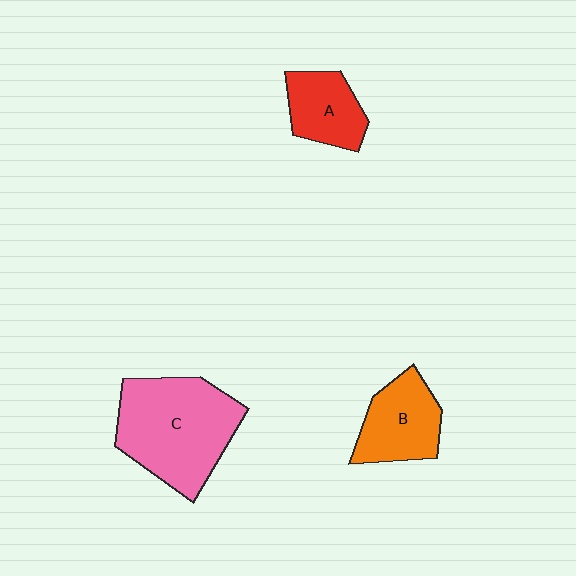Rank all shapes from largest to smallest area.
From largest to smallest: C (pink), B (orange), A (red).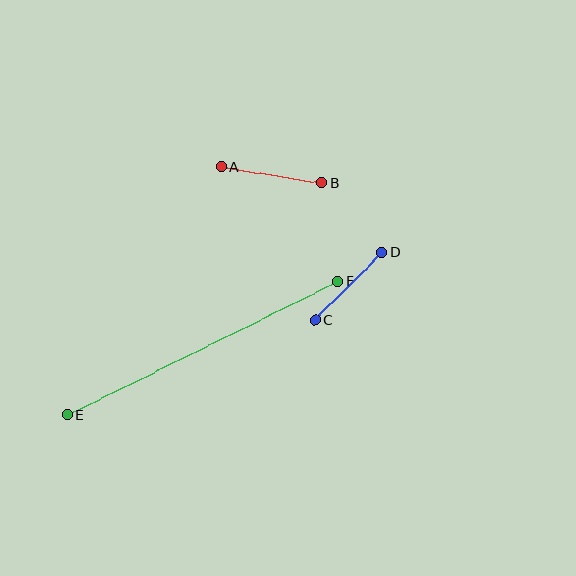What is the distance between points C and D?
The distance is approximately 96 pixels.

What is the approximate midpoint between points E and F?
The midpoint is at approximately (203, 348) pixels.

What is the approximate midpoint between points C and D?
The midpoint is at approximately (348, 286) pixels.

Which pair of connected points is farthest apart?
Points E and F are farthest apart.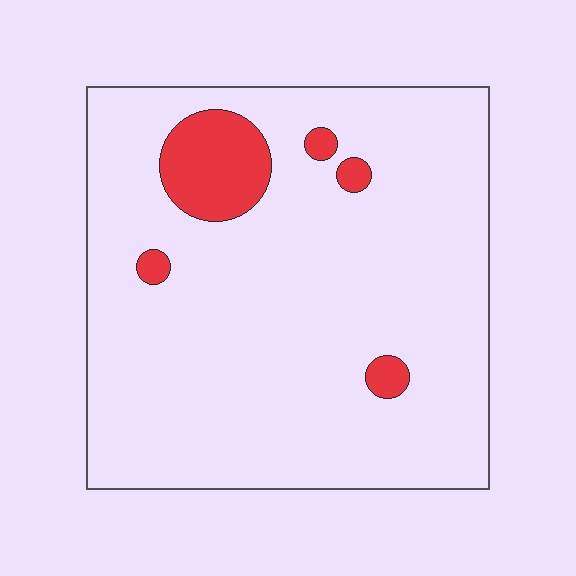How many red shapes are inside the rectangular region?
5.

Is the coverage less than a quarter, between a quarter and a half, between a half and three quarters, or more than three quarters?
Less than a quarter.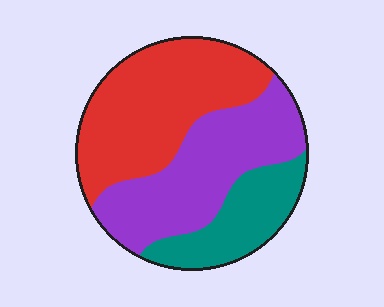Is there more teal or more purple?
Purple.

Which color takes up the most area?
Red, at roughly 40%.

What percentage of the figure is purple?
Purple covers roughly 35% of the figure.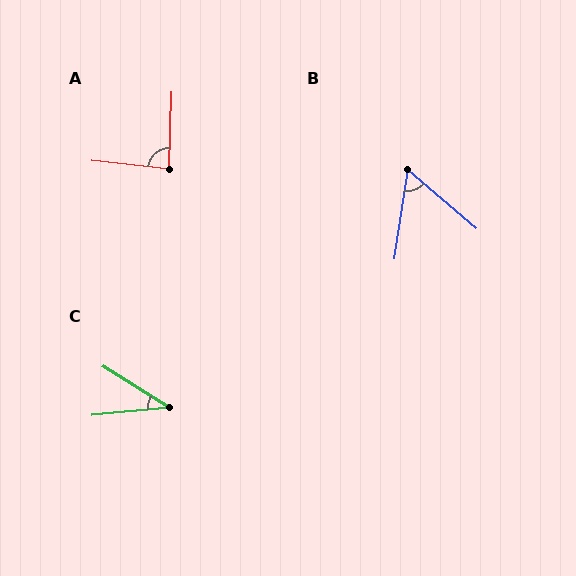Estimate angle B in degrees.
Approximately 58 degrees.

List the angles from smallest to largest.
C (38°), B (58°), A (86°).